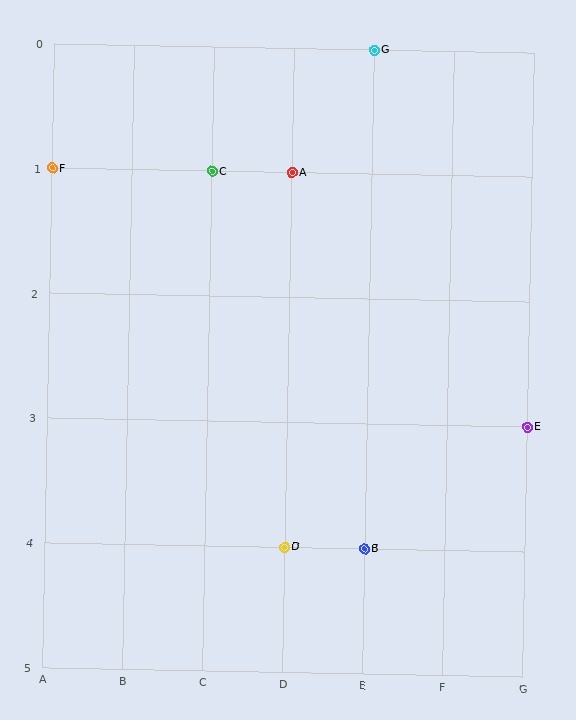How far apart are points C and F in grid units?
Points C and F are 2 columns apart.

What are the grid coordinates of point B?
Point B is at grid coordinates (E, 4).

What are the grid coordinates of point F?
Point F is at grid coordinates (A, 1).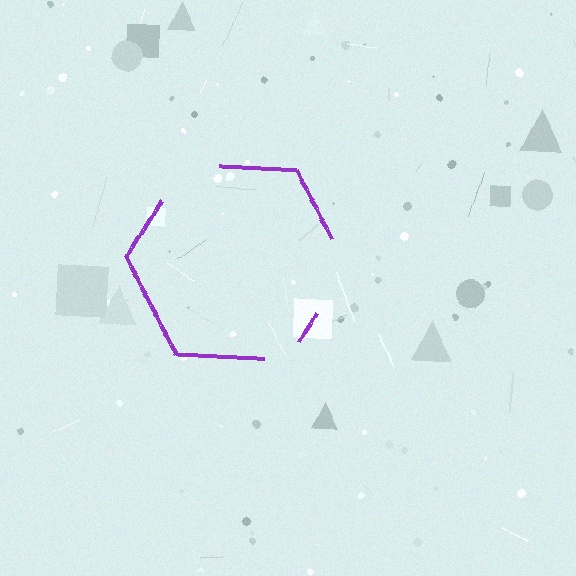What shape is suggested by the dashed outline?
The dashed outline suggests a hexagon.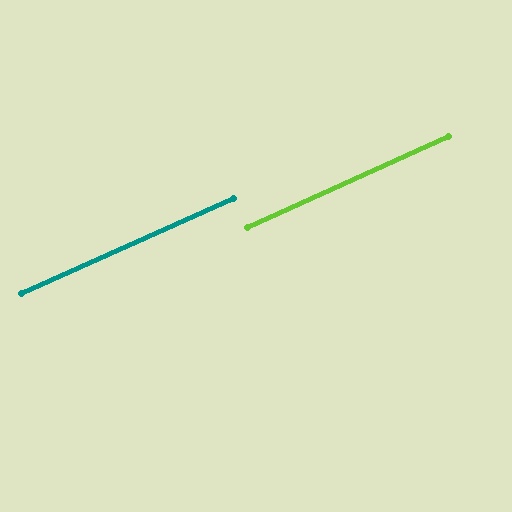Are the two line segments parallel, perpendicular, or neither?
Parallel — their directions differ by only 0.4°.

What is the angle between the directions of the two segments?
Approximately 0 degrees.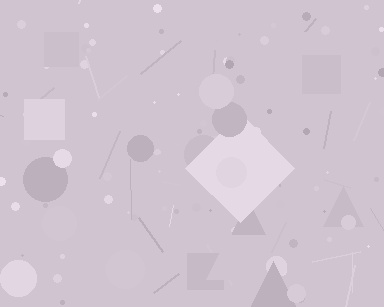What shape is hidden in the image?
A diamond is hidden in the image.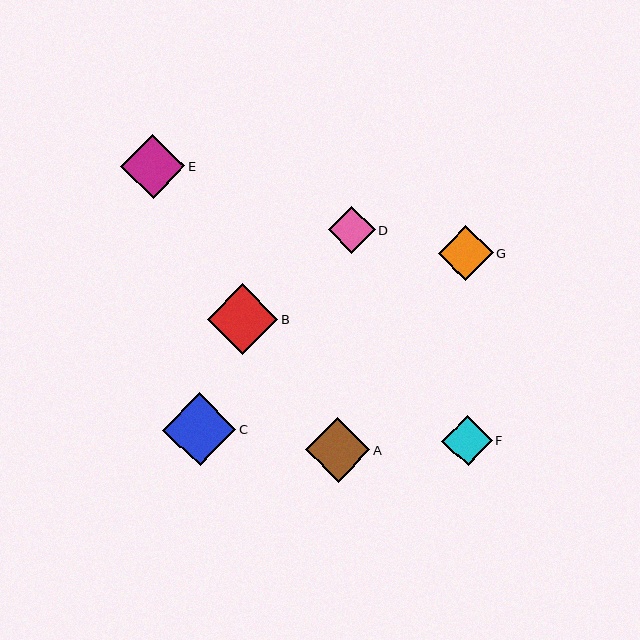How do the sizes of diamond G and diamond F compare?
Diamond G and diamond F are approximately the same size.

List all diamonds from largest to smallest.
From largest to smallest: C, B, E, A, G, F, D.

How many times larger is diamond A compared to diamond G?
Diamond A is approximately 1.2 times the size of diamond G.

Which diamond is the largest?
Diamond C is the largest with a size of approximately 73 pixels.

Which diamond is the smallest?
Diamond D is the smallest with a size of approximately 47 pixels.